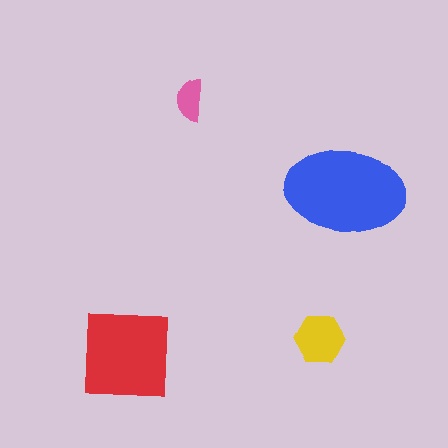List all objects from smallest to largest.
The pink semicircle, the yellow hexagon, the red square, the blue ellipse.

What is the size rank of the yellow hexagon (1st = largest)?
3rd.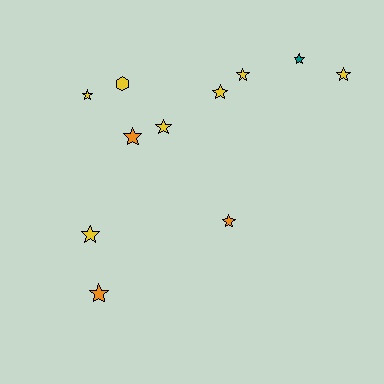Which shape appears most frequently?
Star, with 10 objects.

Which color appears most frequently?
Yellow, with 7 objects.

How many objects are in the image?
There are 11 objects.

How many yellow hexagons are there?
There is 1 yellow hexagon.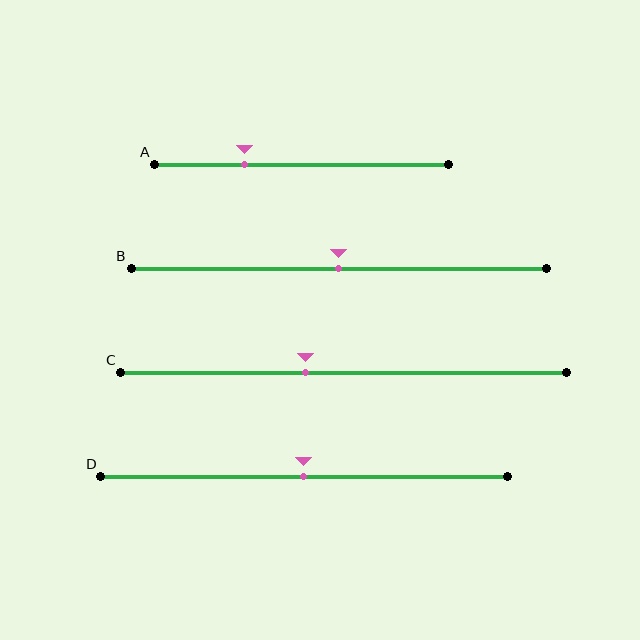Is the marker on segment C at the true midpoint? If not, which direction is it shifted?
No, the marker on segment C is shifted to the left by about 9% of the segment length.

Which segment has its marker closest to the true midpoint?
Segment B has its marker closest to the true midpoint.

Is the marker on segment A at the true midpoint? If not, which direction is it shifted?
No, the marker on segment A is shifted to the left by about 19% of the segment length.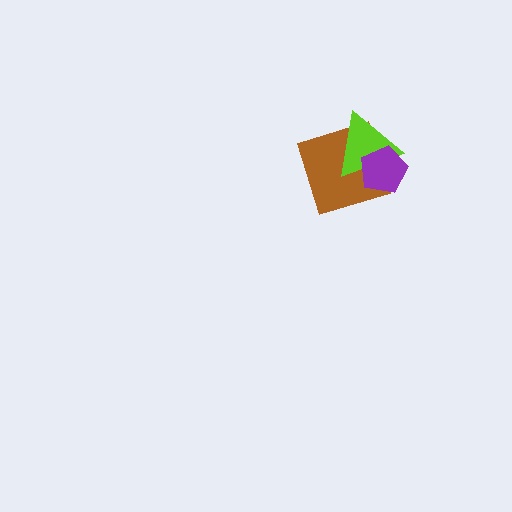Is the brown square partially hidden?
Yes, it is partially covered by another shape.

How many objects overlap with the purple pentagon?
2 objects overlap with the purple pentagon.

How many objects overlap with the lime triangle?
2 objects overlap with the lime triangle.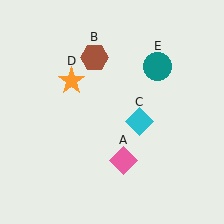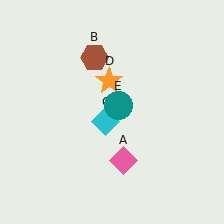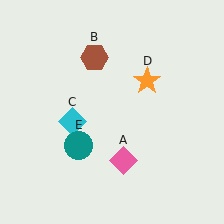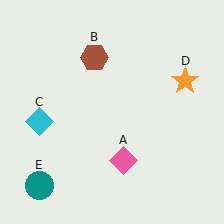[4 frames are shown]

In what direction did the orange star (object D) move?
The orange star (object D) moved right.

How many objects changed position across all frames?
3 objects changed position: cyan diamond (object C), orange star (object D), teal circle (object E).